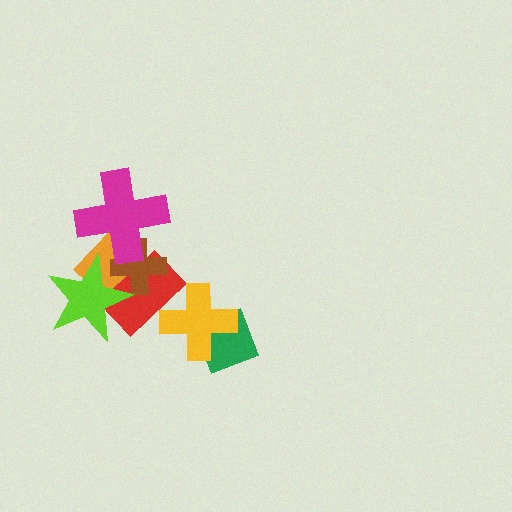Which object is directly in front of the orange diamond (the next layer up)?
The red rectangle is directly in front of the orange diamond.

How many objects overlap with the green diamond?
1 object overlaps with the green diamond.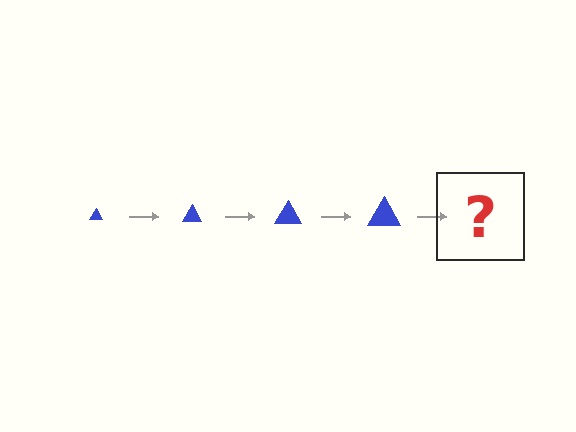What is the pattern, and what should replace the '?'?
The pattern is that the triangle gets progressively larger each step. The '?' should be a blue triangle, larger than the previous one.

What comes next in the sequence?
The next element should be a blue triangle, larger than the previous one.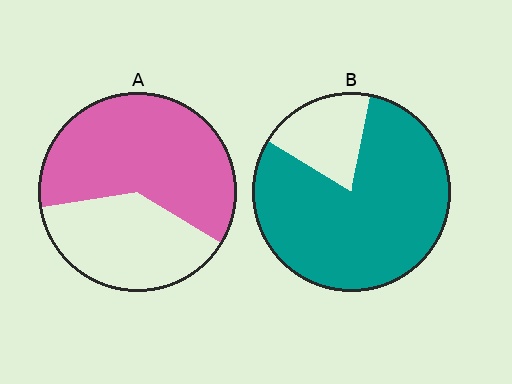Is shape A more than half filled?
Yes.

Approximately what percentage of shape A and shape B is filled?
A is approximately 60% and B is approximately 80%.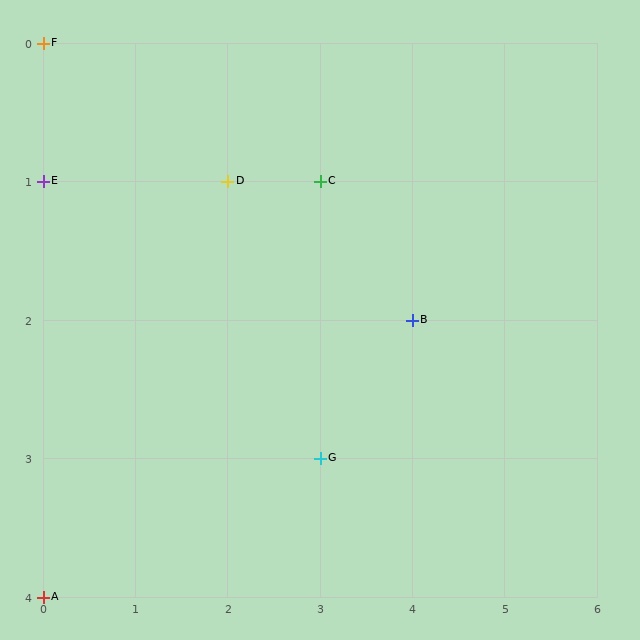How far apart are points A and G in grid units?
Points A and G are 3 columns and 1 row apart (about 3.2 grid units diagonally).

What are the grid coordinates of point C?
Point C is at grid coordinates (3, 1).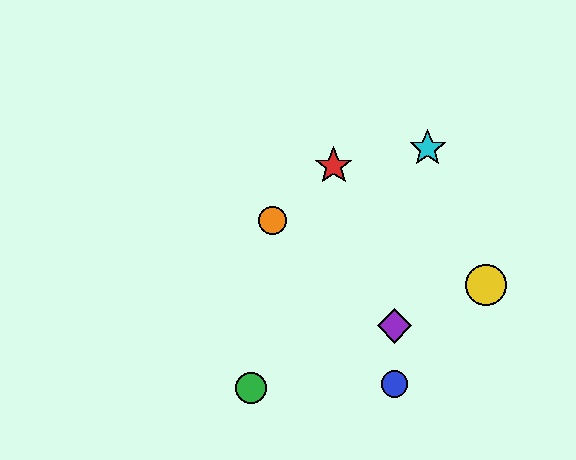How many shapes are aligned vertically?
2 shapes (the blue circle, the purple diamond) are aligned vertically.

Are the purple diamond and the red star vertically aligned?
No, the purple diamond is at x≈394 and the red star is at x≈334.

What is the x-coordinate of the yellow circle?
The yellow circle is at x≈486.